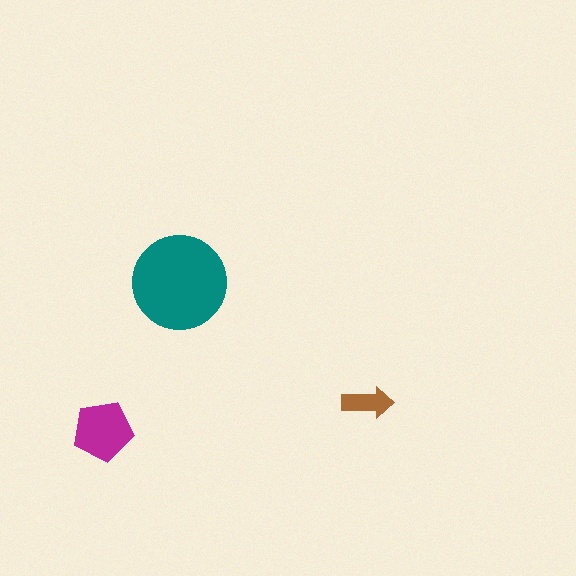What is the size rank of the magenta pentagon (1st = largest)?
2nd.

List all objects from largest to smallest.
The teal circle, the magenta pentagon, the brown arrow.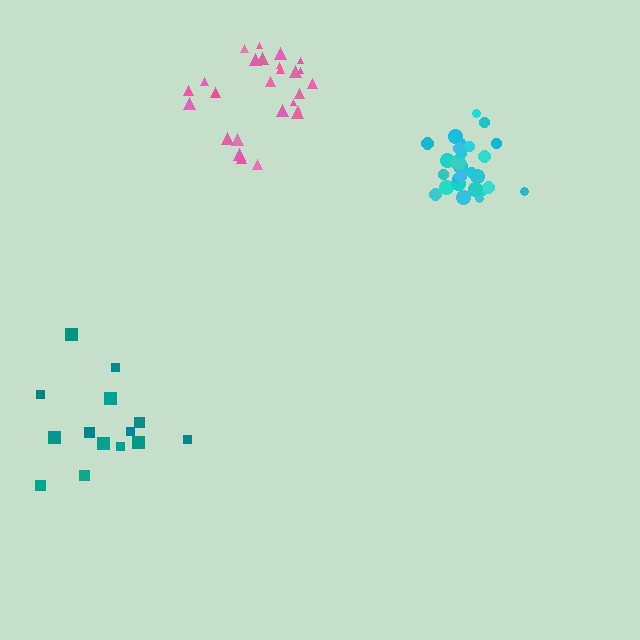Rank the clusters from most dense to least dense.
cyan, pink, teal.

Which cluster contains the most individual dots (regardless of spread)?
Cyan (30).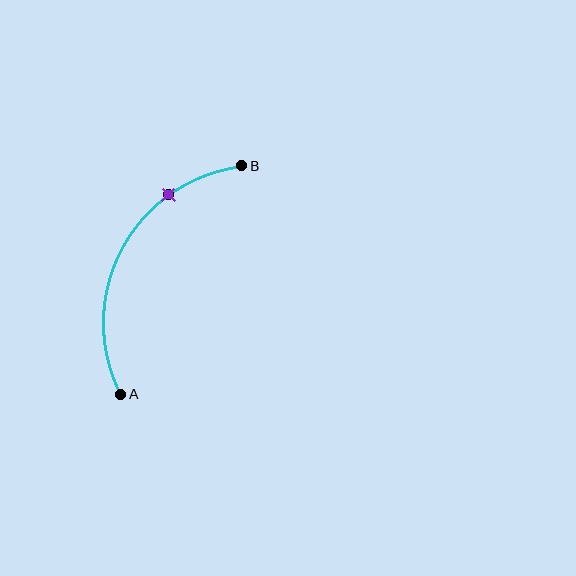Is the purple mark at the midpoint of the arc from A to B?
No. The purple mark lies on the arc but is closer to endpoint B. The arc midpoint would be at the point on the curve equidistant along the arc from both A and B.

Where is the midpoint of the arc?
The arc midpoint is the point on the curve farthest from the straight line joining A and B. It sits to the left of that line.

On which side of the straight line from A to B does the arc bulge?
The arc bulges to the left of the straight line connecting A and B.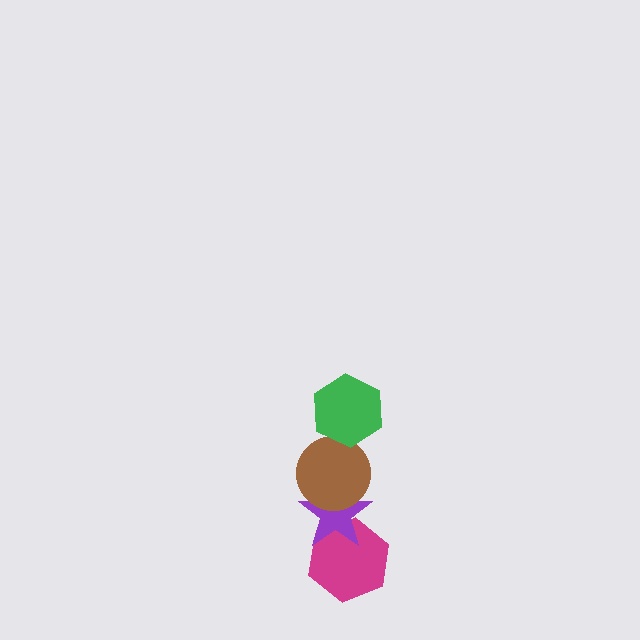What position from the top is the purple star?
The purple star is 3rd from the top.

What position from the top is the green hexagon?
The green hexagon is 1st from the top.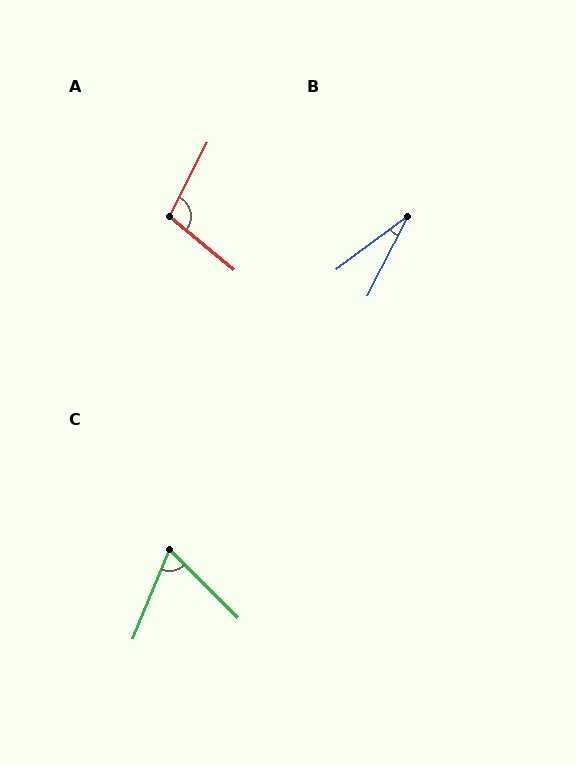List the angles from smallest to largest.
B (26°), C (68°), A (103°).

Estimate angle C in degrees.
Approximately 68 degrees.